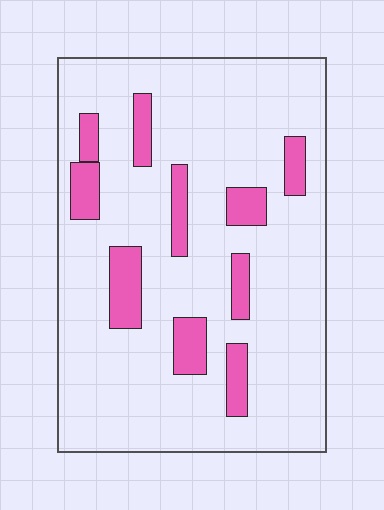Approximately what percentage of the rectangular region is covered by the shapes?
Approximately 15%.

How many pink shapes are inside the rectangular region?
10.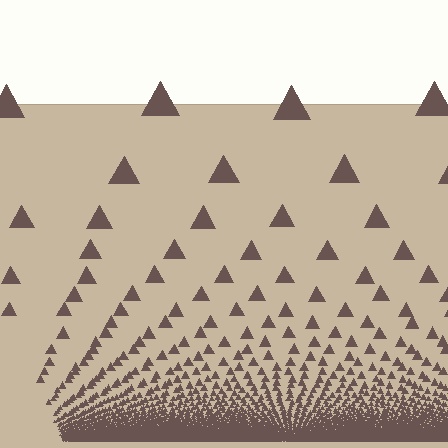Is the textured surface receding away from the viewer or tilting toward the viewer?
The surface appears to tilt toward the viewer. Texture elements get larger and sparser toward the top.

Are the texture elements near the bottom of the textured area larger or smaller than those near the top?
Smaller. The gradient is inverted — elements near the bottom are smaller and denser.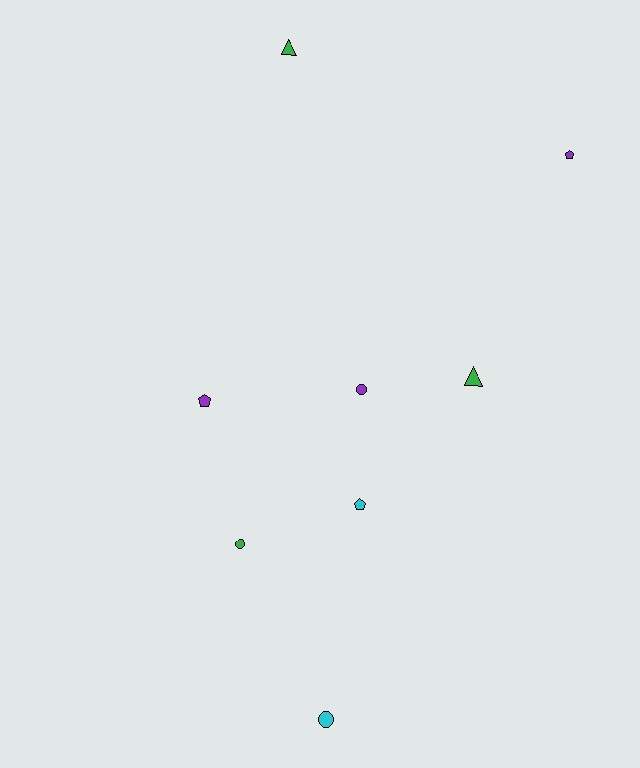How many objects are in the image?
There are 8 objects.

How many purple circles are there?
There is 1 purple circle.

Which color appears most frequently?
Green, with 3 objects.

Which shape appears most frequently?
Circle, with 3 objects.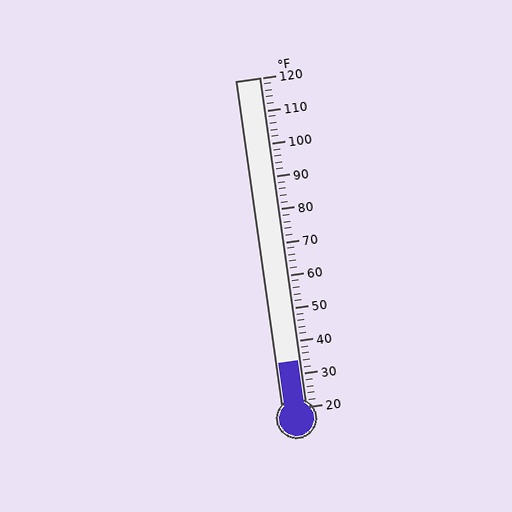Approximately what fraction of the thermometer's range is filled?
The thermometer is filled to approximately 15% of its range.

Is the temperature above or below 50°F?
The temperature is below 50°F.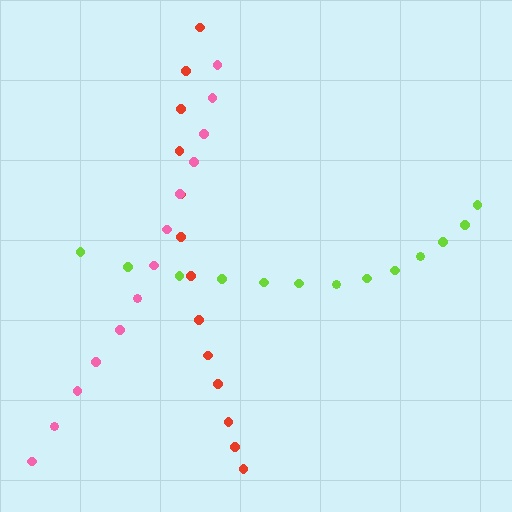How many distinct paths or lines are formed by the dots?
There are 3 distinct paths.